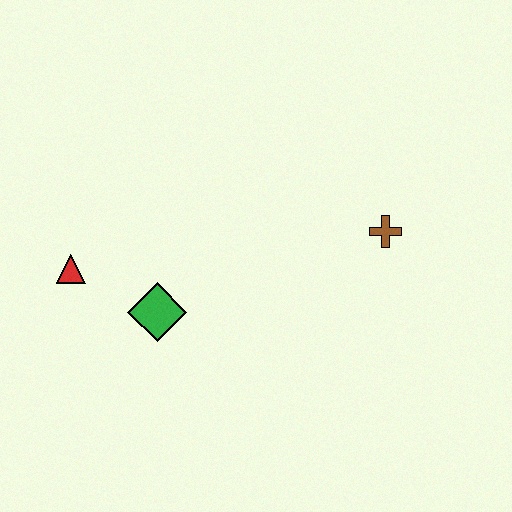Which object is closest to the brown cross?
The green diamond is closest to the brown cross.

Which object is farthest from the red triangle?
The brown cross is farthest from the red triangle.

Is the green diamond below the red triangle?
Yes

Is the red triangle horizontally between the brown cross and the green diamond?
No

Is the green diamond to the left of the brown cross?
Yes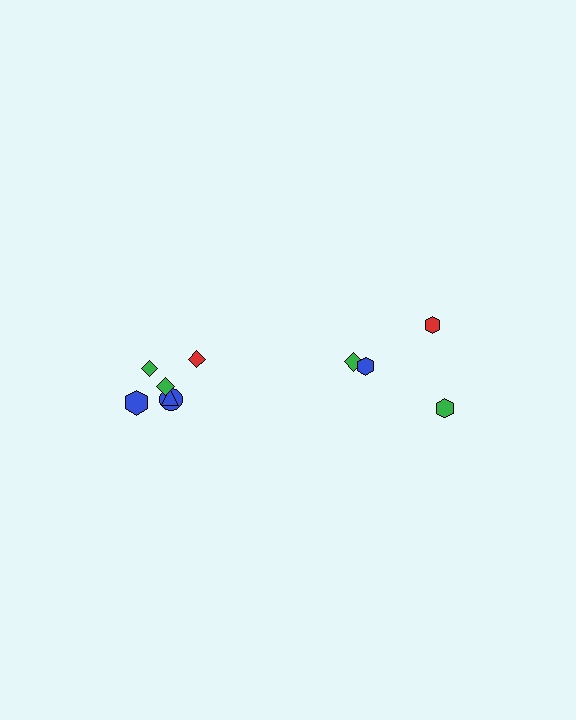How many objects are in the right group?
There are 4 objects.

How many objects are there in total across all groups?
There are 10 objects.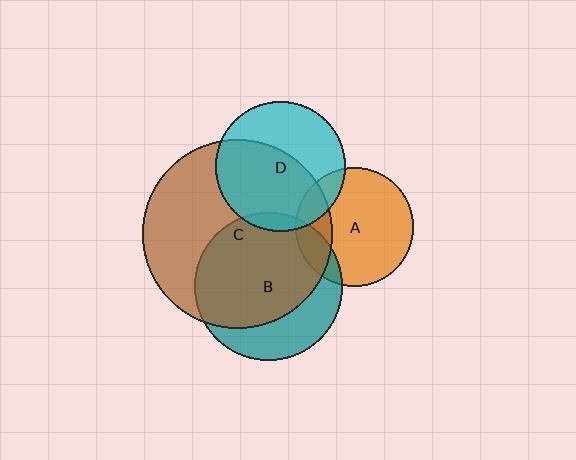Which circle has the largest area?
Circle C (brown).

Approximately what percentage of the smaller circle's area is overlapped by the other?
Approximately 15%.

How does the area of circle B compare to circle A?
Approximately 1.6 times.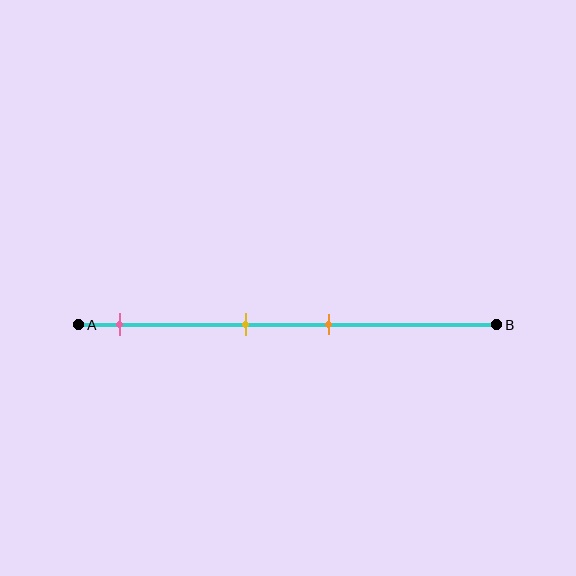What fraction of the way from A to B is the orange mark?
The orange mark is approximately 60% (0.6) of the way from A to B.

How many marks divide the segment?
There are 3 marks dividing the segment.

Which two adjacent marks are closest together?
The yellow and orange marks are the closest adjacent pair.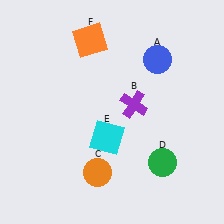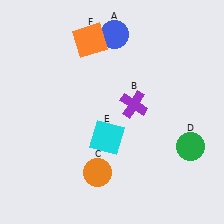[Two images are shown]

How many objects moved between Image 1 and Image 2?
2 objects moved between the two images.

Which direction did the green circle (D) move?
The green circle (D) moved right.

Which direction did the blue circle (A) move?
The blue circle (A) moved left.